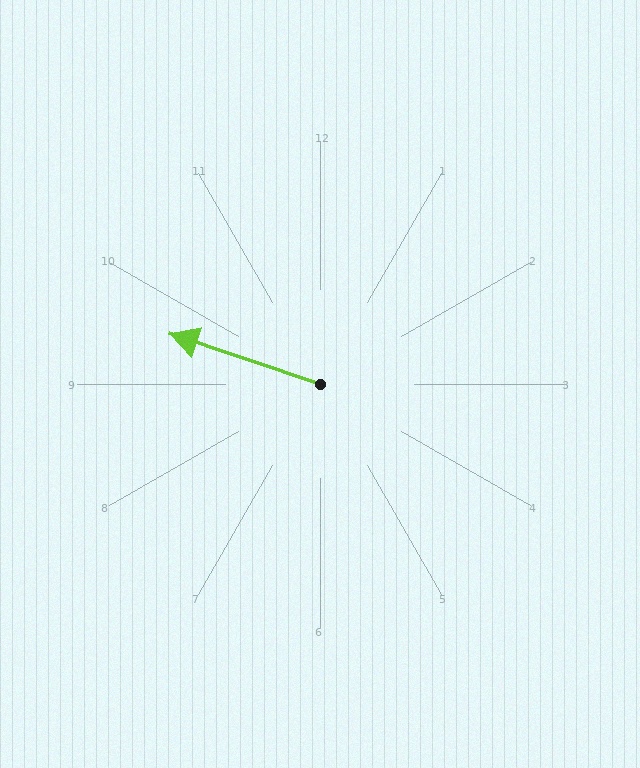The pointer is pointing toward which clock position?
Roughly 10 o'clock.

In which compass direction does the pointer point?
West.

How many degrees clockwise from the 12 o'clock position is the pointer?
Approximately 289 degrees.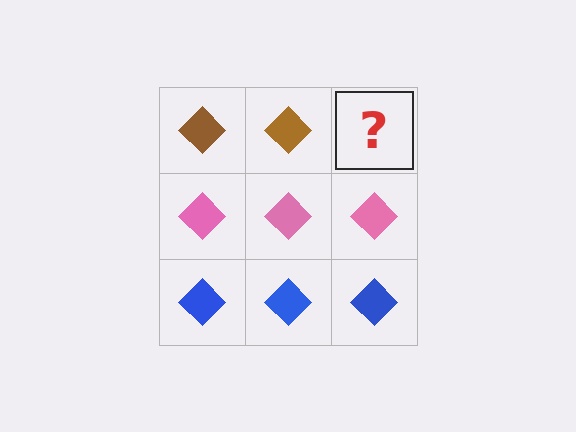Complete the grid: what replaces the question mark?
The question mark should be replaced with a brown diamond.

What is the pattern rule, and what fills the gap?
The rule is that each row has a consistent color. The gap should be filled with a brown diamond.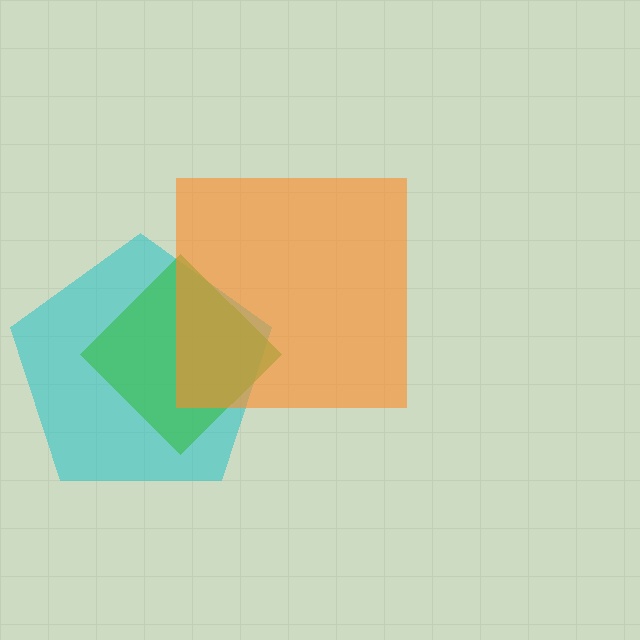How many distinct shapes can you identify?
There are 3 distinct shapes: a cyan pentagon, a green diamond, an orange square.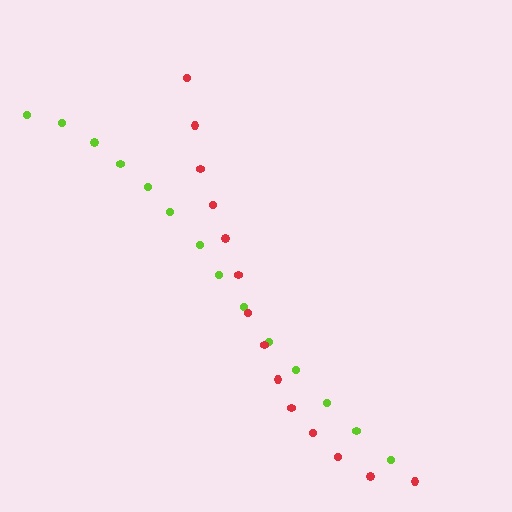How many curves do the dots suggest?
There are 2 distinct paths.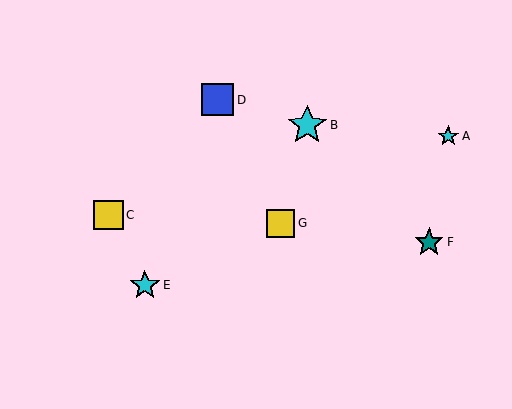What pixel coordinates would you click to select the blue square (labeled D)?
Click at (218, 100) to select the blue square D.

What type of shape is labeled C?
Shape C is a yellow square.